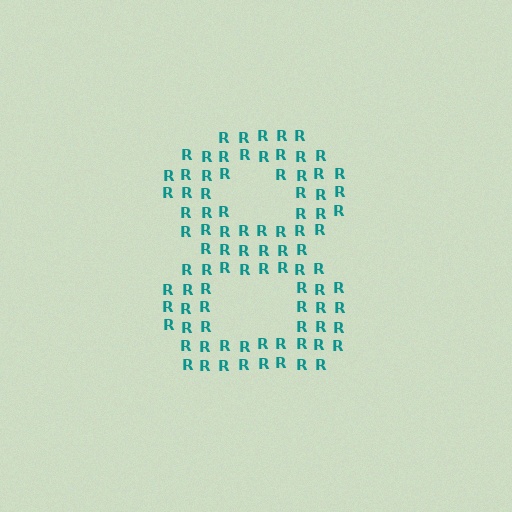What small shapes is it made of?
It is made of small letter R's.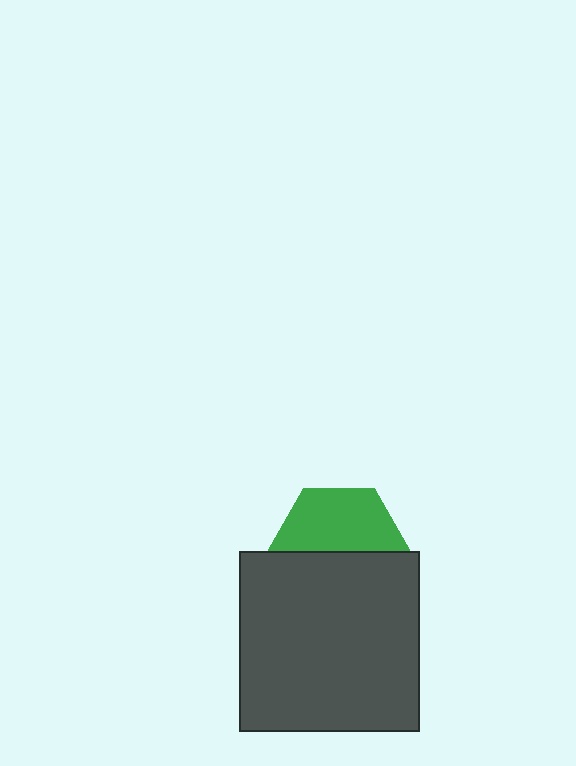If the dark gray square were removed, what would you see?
You would see the complete green hexagon.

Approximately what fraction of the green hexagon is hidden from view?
Roughly 49% of the green hexagon is hidden behind the dark gray square.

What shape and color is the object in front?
The object in front is a dark gray square.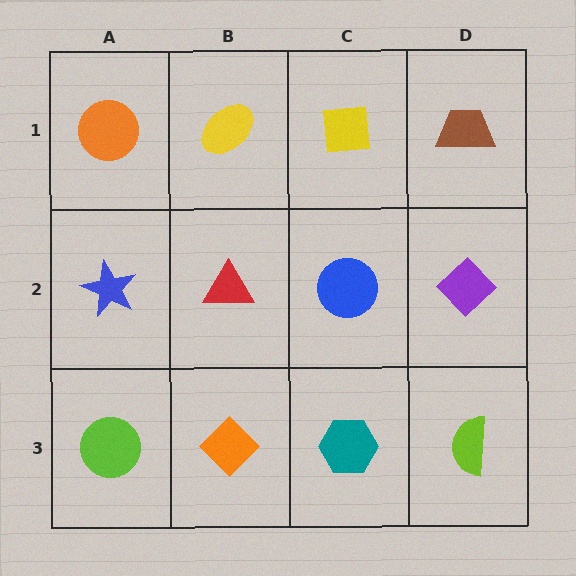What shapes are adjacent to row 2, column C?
A yellow square (row 1, column C), a teal hexagon (row 3, column C), a red triangle (row 2, column B), a purple diamond (row 2, column D).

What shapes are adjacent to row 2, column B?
A yellow ellipse (row 1, column B), an orange diamond (row 3, column B), a blue star (row 2, column A), a blue circle (row 2, column C).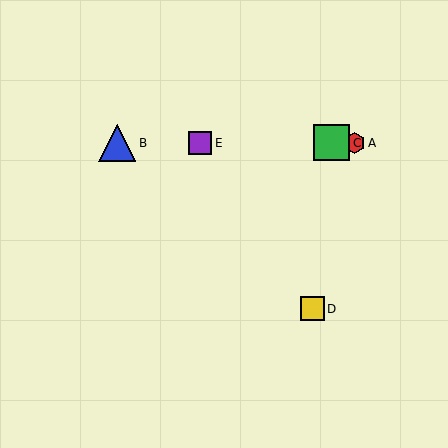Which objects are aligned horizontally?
Objects A, B, C, E are aligned horizontally.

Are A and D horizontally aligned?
No, A is at y≈143 and D is at y≈309.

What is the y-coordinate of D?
Object D is at y≈309.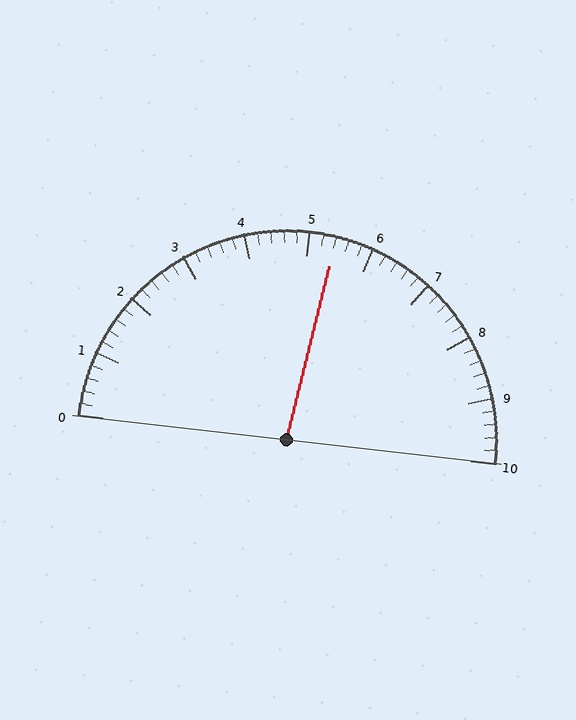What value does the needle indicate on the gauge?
The needle indicates approximately 5.4.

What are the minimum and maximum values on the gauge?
The gauge ranges from 0 to 10.